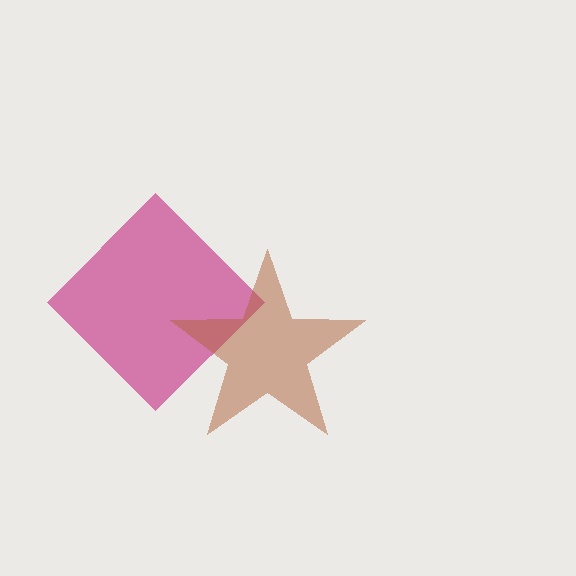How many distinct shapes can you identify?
There are 2 distinct shapes: a magenta diamond, a brown star.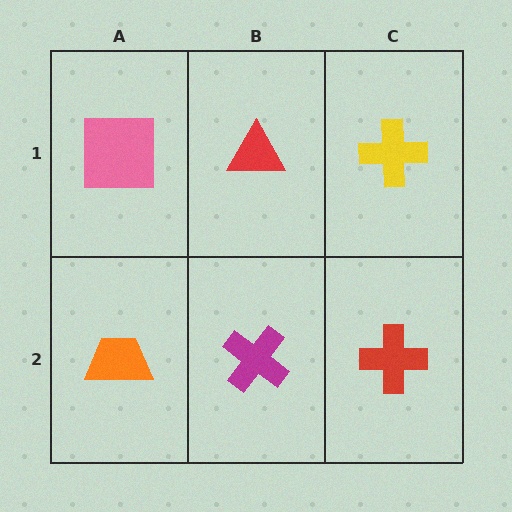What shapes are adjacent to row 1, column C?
A red cross (row 2, column C), a red triangle (row 1, column B).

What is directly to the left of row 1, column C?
A red triangle.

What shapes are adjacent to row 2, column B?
A red triangle (row 1, column B), an orange trapezoid (row 2, column A), a red cross (row 2, column C).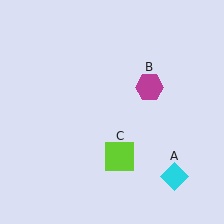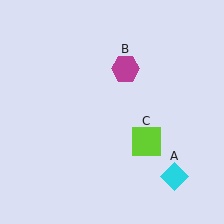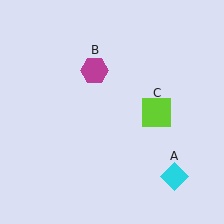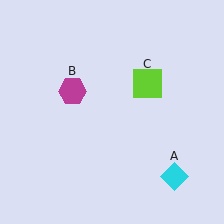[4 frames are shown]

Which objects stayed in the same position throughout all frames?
Cyan diamond (object A) remained stationary.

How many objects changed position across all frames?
2 objects changed position: magenta hexagon (object B), lime square (object C).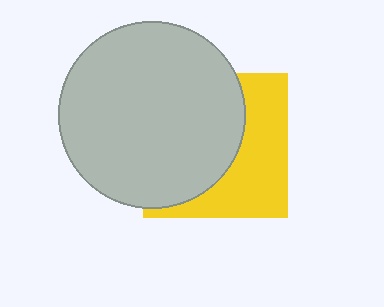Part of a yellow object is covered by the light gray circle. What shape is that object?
It is a square.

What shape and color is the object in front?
The object in front is a light gray circle.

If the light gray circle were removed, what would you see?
You would see the complete yellow square.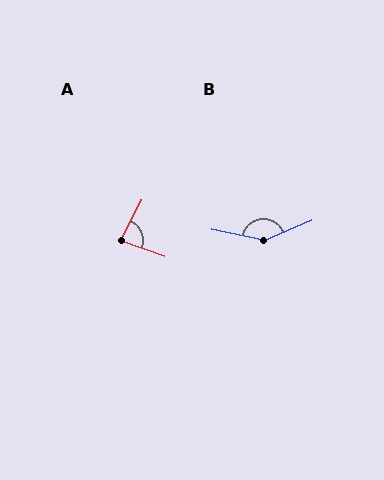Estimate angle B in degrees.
Approximately 145 degrees.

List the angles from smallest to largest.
A (83°), B (145°).